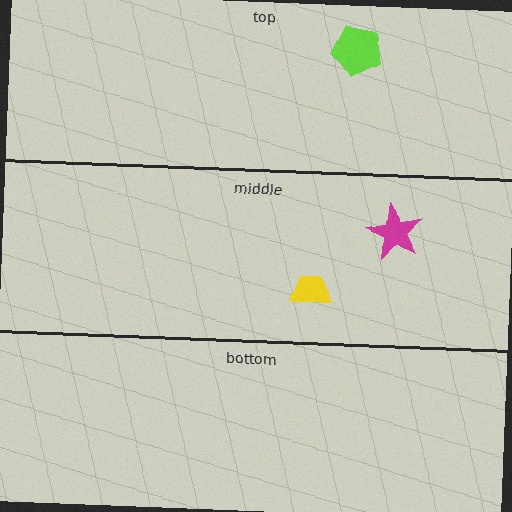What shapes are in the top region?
The lime pentagon.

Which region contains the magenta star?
The middle region.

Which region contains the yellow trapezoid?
The middle region.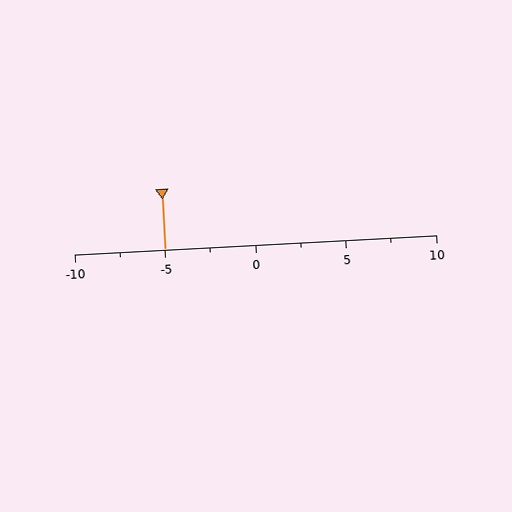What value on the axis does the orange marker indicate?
The marker indicates approximately -5.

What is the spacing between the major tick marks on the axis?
The major ticks are spaced 5 apart.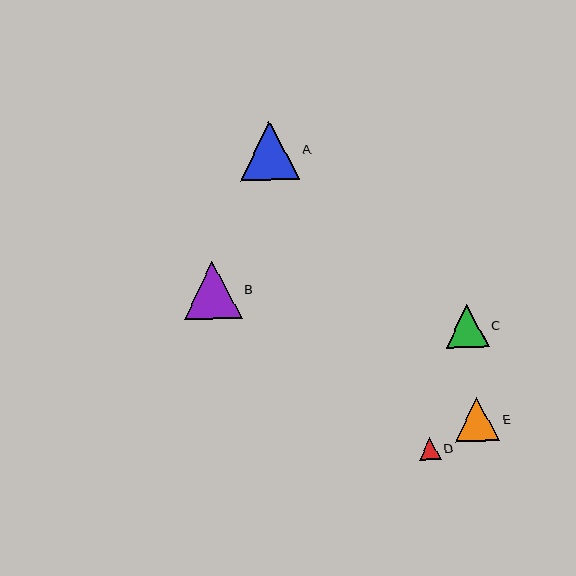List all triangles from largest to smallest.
From largest to smallest: A, B, E, C, D.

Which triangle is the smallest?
Triangle D is the smallest with a size of approximately 22 pixels.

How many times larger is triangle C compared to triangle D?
Triangle C is approximately 2.0 times the size of triangle D.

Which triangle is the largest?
Triangle A is the largest with a size of approximately 59 pixels.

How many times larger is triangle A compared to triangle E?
Triangle A is approximately 1.3 times the size of triangle E.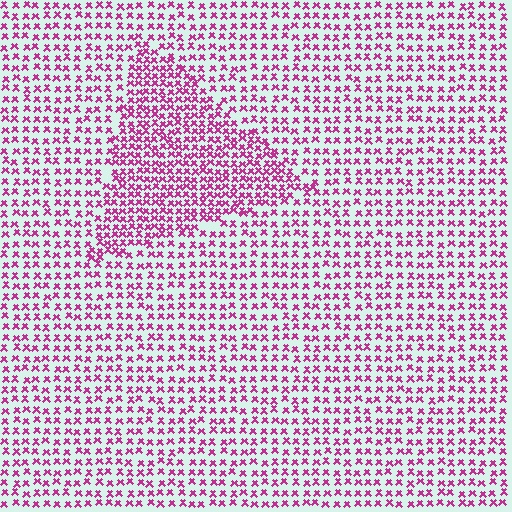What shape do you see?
I see a triangle.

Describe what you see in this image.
The image contains small magenta elements arranged at two different densities. A triangle-shaped region is visible where the elements are more densely packed than the surrounding area.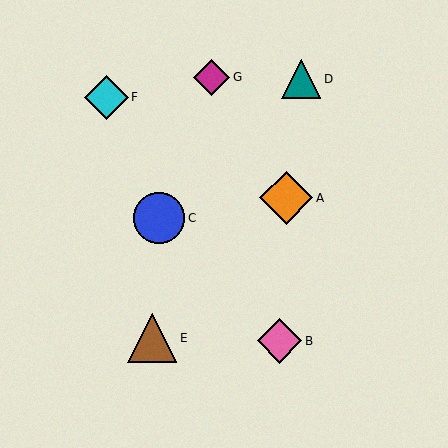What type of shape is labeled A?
Shape A is an orange diamond.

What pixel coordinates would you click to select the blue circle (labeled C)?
Click at (159, 218) to select the blue circle C.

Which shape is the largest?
The orange diamond (labeled A) is the largest.